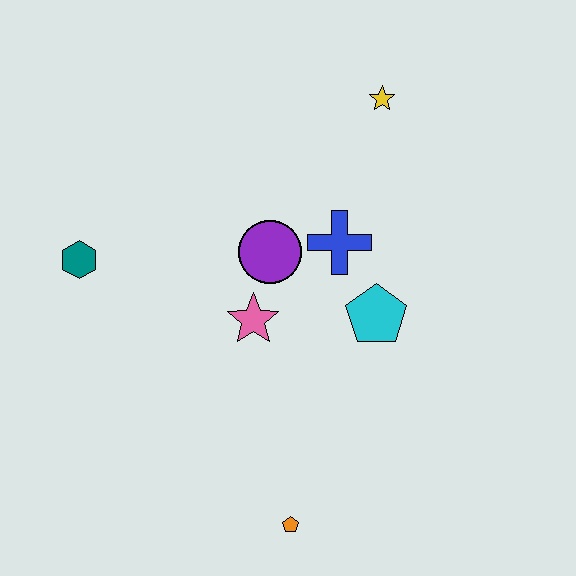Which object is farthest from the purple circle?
The orange pentagon is farthest from the purple circle.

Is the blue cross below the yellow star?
Yes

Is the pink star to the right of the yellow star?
No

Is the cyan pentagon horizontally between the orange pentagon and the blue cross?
No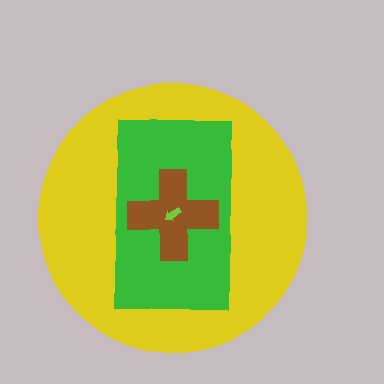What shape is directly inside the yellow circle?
The green rectangle.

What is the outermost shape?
The yellow circle.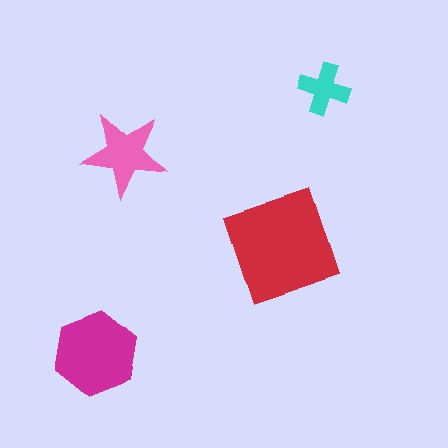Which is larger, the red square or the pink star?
The red square.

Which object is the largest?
The red square.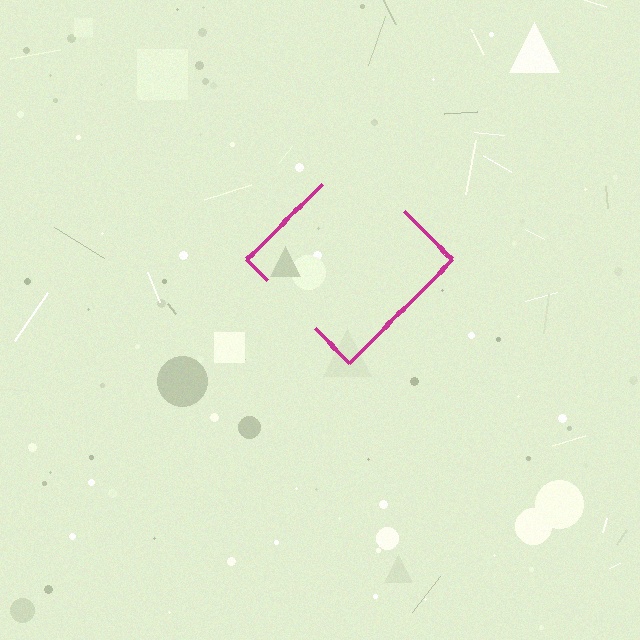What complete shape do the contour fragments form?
The contour fragments form a diamond.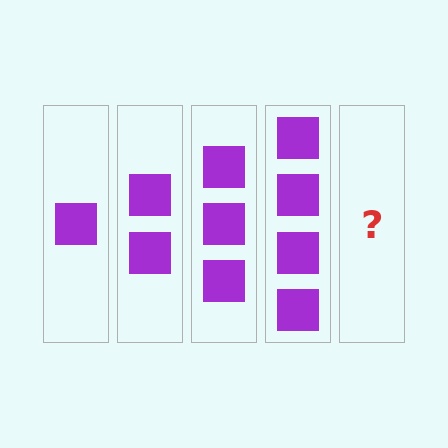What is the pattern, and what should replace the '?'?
The pattern is that each step adds one more square. The '?' should be 5 squares.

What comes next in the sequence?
The next element should be 5 squares.